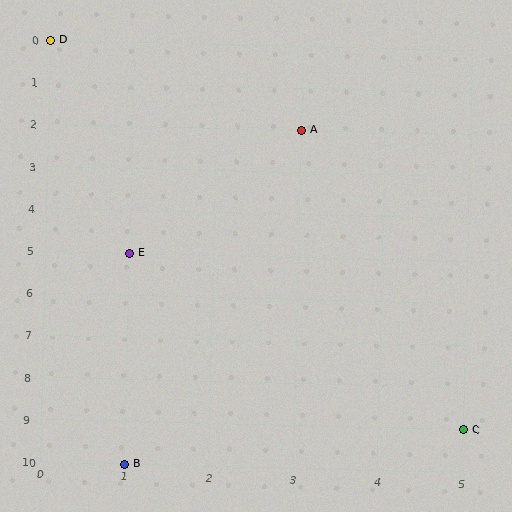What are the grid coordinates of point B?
Point B is at grid coordinates (1, 10).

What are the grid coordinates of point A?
Point A is at grid coordinates (3, 2).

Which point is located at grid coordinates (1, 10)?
Point B is at (1, 10).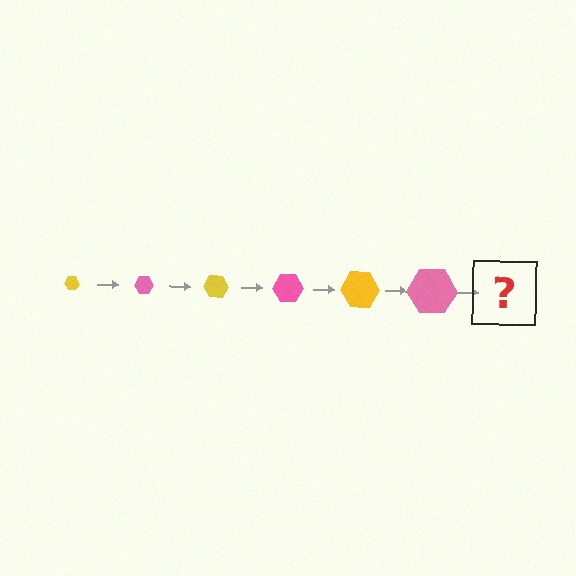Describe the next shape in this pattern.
It should be a yellow hexagon, larger than the previous one.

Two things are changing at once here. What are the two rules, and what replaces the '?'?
The two rules are that the hexagon grows larger each step and the color cycles through yellow and pink. The '?' should be a yellow hexagon, larger than the previous one.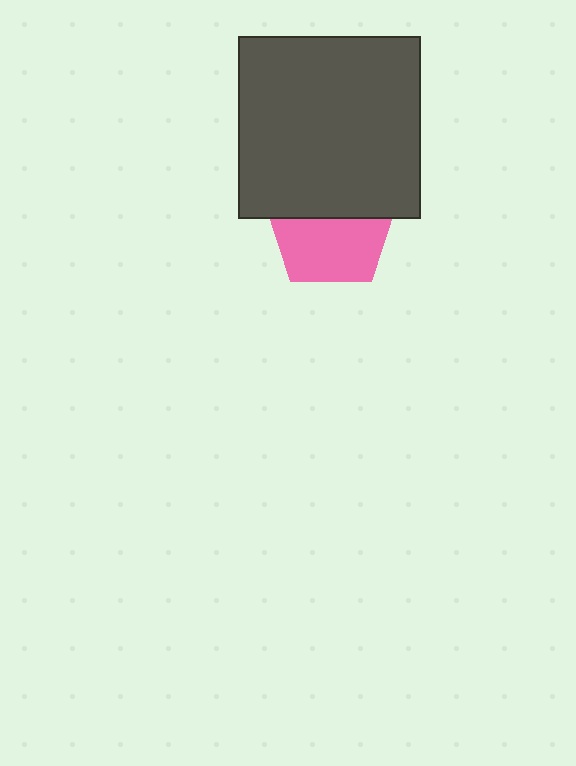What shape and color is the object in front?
The object in front is a dark gray square.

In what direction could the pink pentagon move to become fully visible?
The pink pentagon could move down. That would shift it out from behind the dark gray square entirely.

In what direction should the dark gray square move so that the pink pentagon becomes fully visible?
The dark gray square should move up. That is the shortest direction to clear the overlap and leave the pink pentagon fully visible.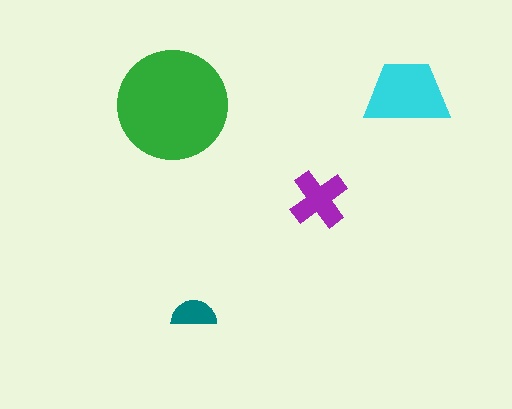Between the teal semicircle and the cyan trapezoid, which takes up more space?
The cyan trapezoid.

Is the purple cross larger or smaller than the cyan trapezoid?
Smaller.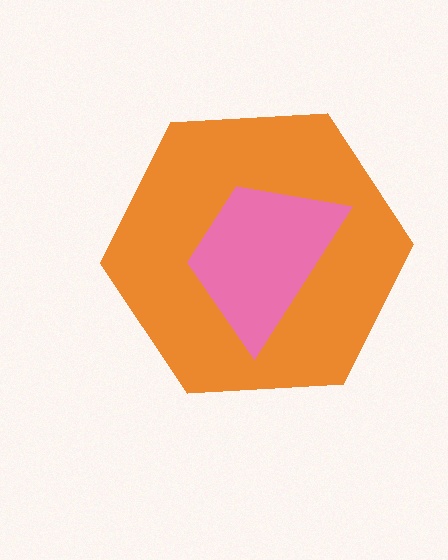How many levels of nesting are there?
2.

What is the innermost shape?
The pink trapezoid.